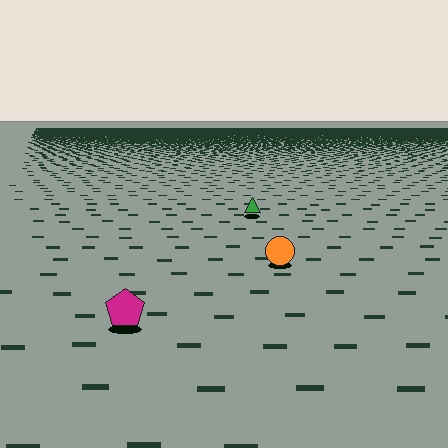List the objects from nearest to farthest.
From nearest to farthest: the magenta pentagon, the orange circle, the green triangle.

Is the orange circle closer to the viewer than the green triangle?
Yes. The orange circle is closer — you can tell from the texture gradient: the ground texture is coarser near it.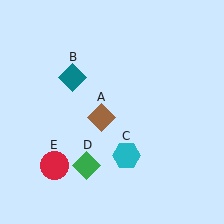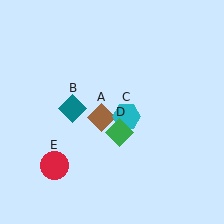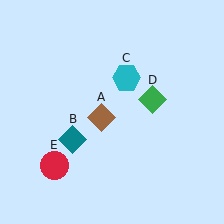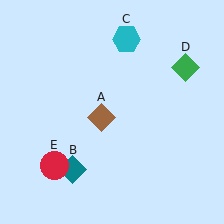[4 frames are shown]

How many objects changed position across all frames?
3 objects changed position: teal diamond (object B), cyan hexagon (object C), green diamond (object D).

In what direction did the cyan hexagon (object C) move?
The cyan hexagon (object C) moved up.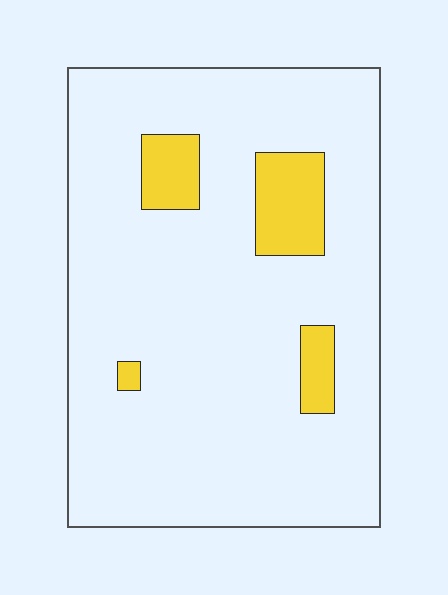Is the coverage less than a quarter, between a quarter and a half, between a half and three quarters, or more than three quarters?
Less than a quarter.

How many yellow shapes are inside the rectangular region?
4.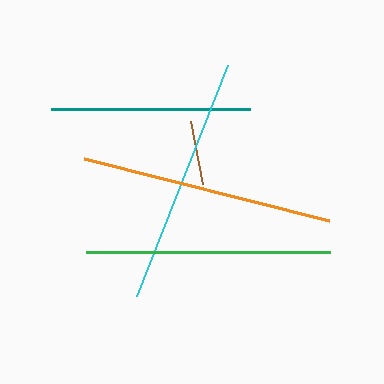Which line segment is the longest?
The orange line is the longest at approximately 253 pixels.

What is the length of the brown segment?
The brown segment is approximately 64 pixels long.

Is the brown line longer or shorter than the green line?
The green line is longer than the brown line.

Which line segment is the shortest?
The brown line is the shortest at approximately 64 pixels.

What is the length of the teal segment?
The teal segment is approximately 199 pixels long.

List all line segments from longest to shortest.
From longest to shortest: orange, cyan, green, teal, brown.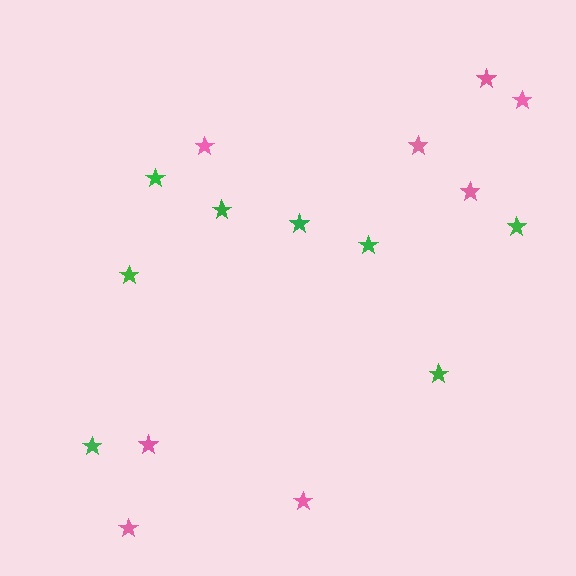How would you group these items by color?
There are 2 groups: one group of pink stars (8) and one group of green stars (8).